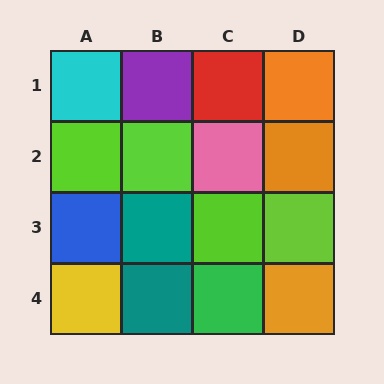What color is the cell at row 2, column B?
Lime.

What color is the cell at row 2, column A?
Lime.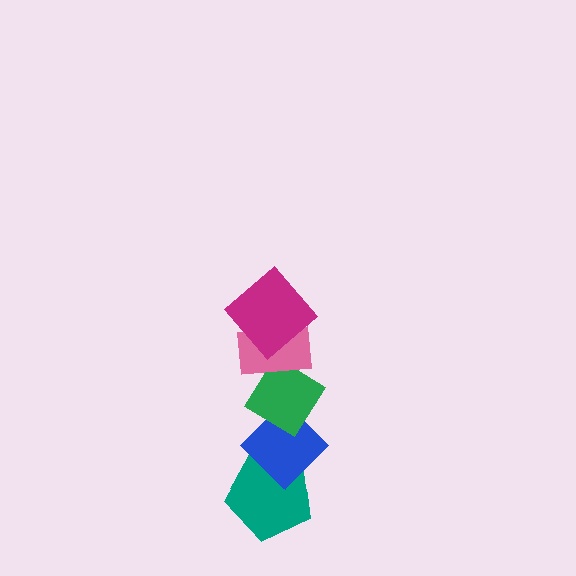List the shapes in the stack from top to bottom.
From top to bottom: the magenta diamond, the pink rectangle, the green diamond, the blue diamond, the teal pentagon.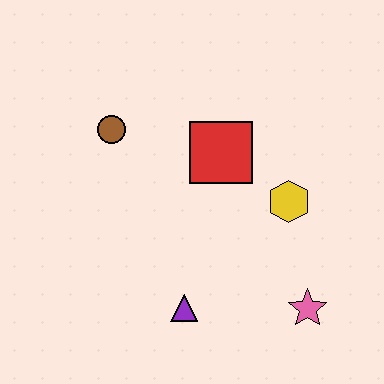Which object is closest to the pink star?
The yellow hexagon is closest to the pink star.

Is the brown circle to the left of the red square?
Yes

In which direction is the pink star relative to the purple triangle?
The pink star is to the right of the purple triangle.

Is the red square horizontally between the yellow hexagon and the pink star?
No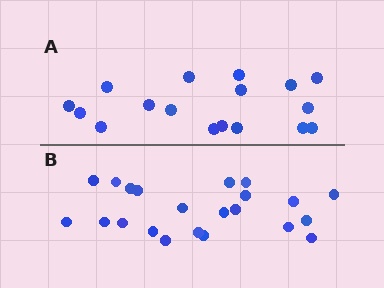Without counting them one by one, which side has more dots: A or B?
Region B (the bottom region) has more dots.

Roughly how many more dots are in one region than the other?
Region B has about 5 more dots than region A.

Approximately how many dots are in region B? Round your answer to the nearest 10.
About 20 dots. (The exact count is 22, which rounds to 20.)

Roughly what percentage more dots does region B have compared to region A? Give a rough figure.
About 30% more.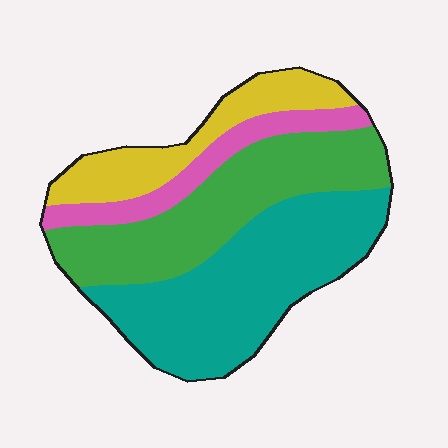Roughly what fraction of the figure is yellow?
Yellow covers roughly 15% of the figure.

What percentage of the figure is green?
Green takes up about one third (1/3) of the figure.